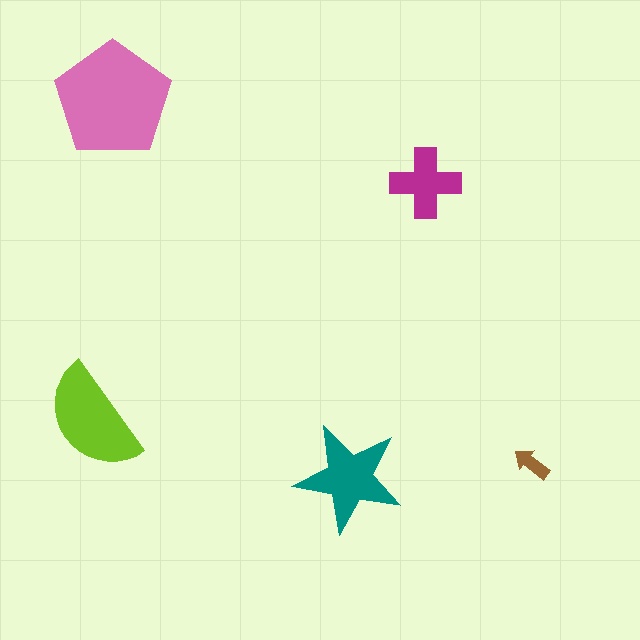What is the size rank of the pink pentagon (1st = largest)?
1st.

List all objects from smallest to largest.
The brown arrow, the magenta cross, the teal star, the lime semicircle, the pink pentagon.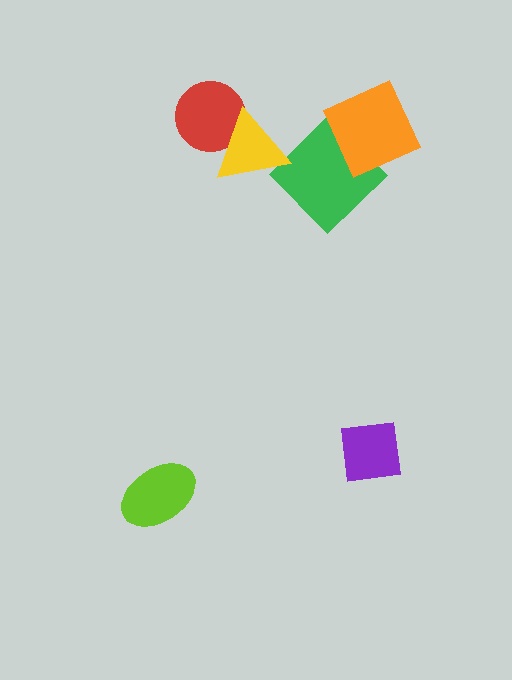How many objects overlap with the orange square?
1 object overlaps with the orange square.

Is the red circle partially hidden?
Yes, it is partially covered by another shape.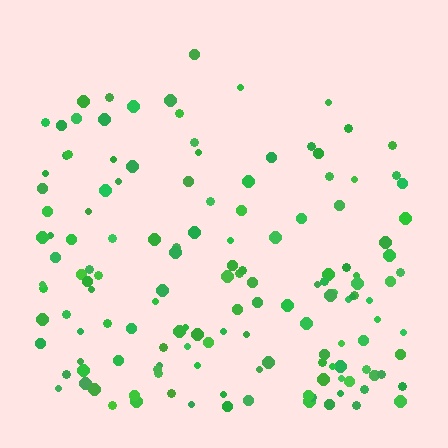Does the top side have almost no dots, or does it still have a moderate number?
Still a moderate number, just noticeably fewer than the bottom.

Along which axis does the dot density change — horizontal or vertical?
Vertical.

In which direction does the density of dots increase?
From top to bottom, with the bottom side densest.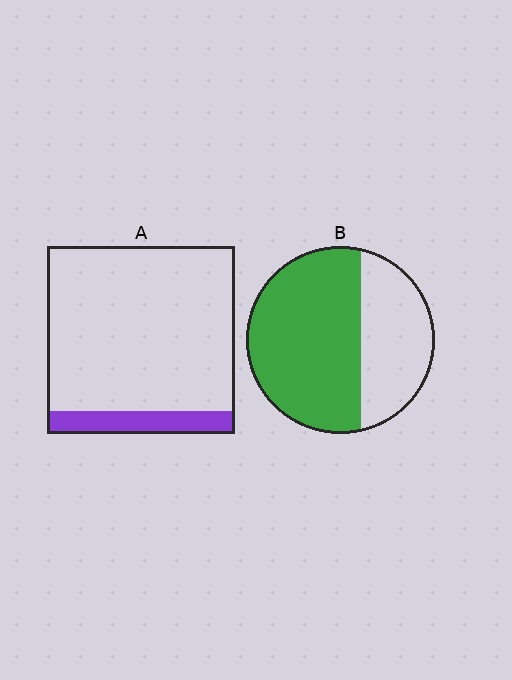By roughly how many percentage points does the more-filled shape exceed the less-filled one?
By roughly 50 percentage points (B over A).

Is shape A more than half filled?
No.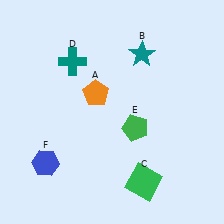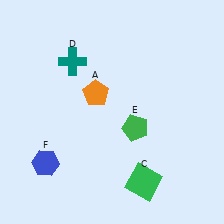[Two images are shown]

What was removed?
The teal star (B) was removed in Image 2.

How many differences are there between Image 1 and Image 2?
There is 1 difference between the two images.